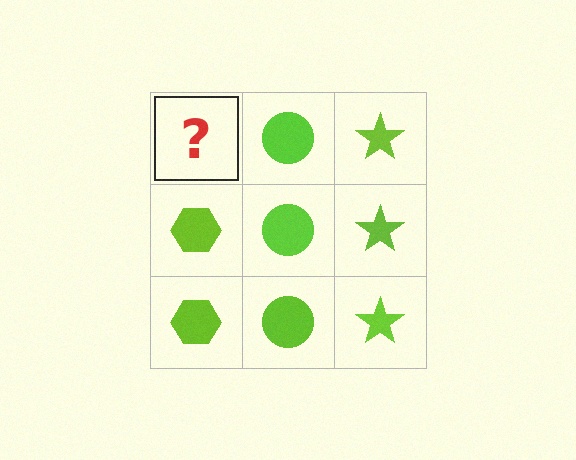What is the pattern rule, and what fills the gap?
The rule is that each column has a consistent shape. The gap should be filled with a lime hexagon.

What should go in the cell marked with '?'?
The missing cell should contain a lime hexagon.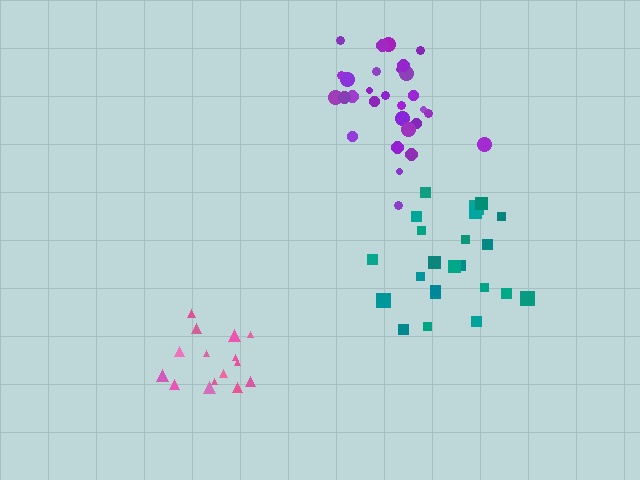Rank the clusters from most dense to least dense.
purple, pink, teal.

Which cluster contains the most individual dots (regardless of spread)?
Purple (29).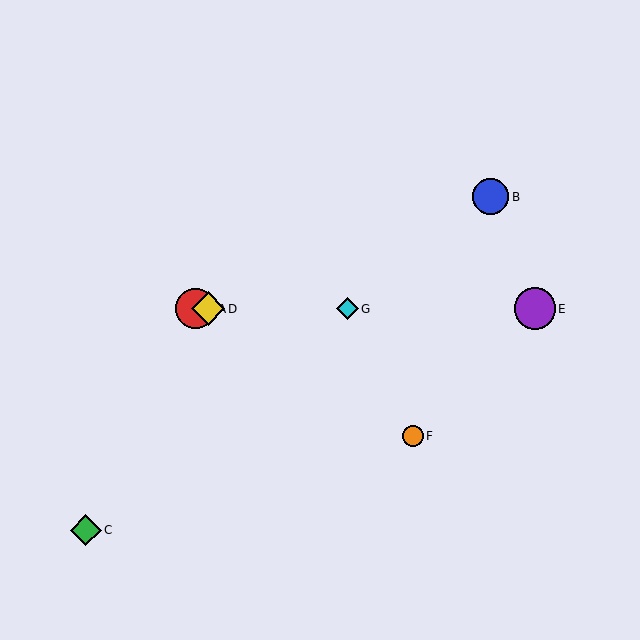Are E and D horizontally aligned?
Yes, both are at y≈309.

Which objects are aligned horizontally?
Objects A, D, E, G are aligned horizontally.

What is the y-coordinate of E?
Object E is at y≈309.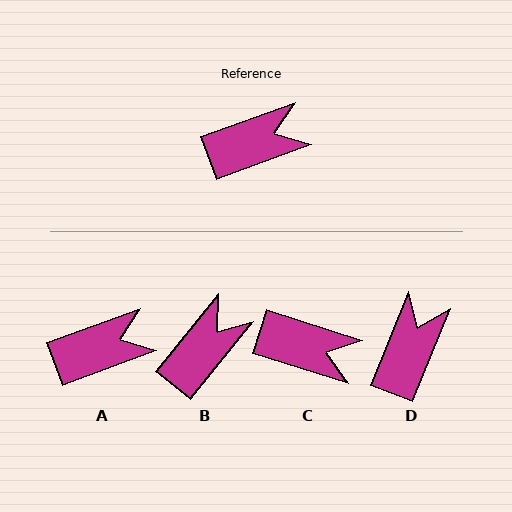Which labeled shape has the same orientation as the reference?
A.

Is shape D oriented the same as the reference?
No, it is off by about 48 degrees.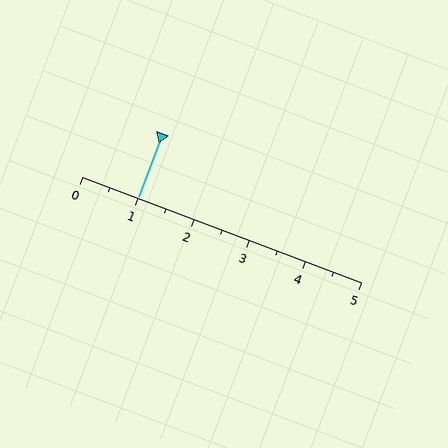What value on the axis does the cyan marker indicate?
The marker indicates approximately 1.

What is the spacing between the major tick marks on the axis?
The major ticks are spaced 1 apart.